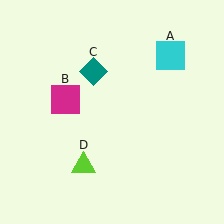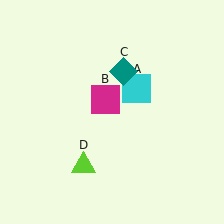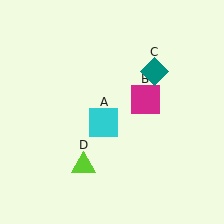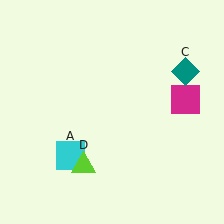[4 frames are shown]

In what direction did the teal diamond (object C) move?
The teal diamond (object C) moved right.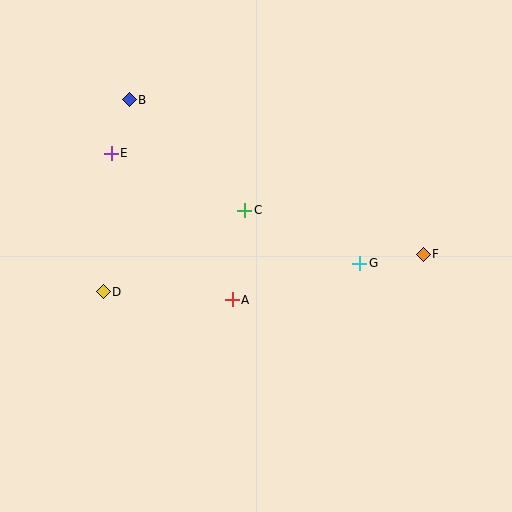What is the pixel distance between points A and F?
The distance between A and F is 196 pixels.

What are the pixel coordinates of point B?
Point B is at (129, 100).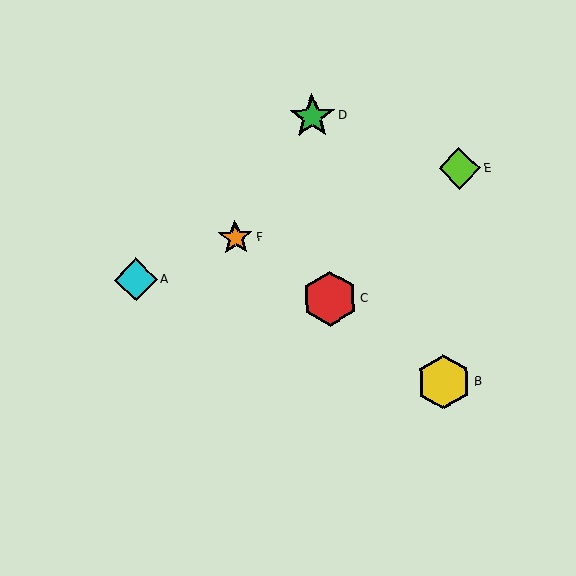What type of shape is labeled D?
Shape D is a green star.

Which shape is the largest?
The red hexagon (labeled C) is the largest.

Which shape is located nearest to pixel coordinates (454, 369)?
The yellow hexagon (labeled B) at (443, 382) is nearest to that location.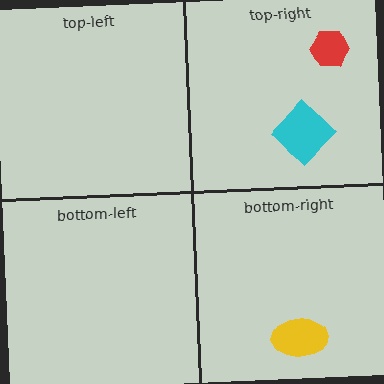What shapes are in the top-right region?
The cyan diamond, the red hexagon.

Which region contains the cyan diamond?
The top-right region.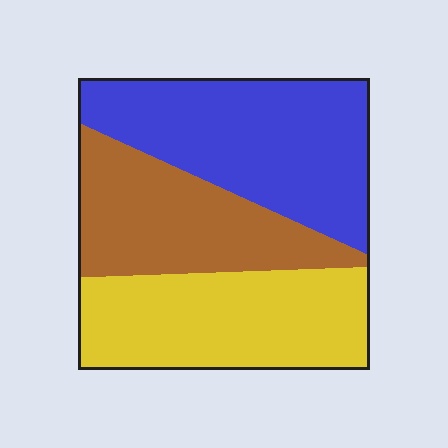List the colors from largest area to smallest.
From largest to smallest: blue, yellow, brown.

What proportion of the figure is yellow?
Yellow covers about 35% of the figure.